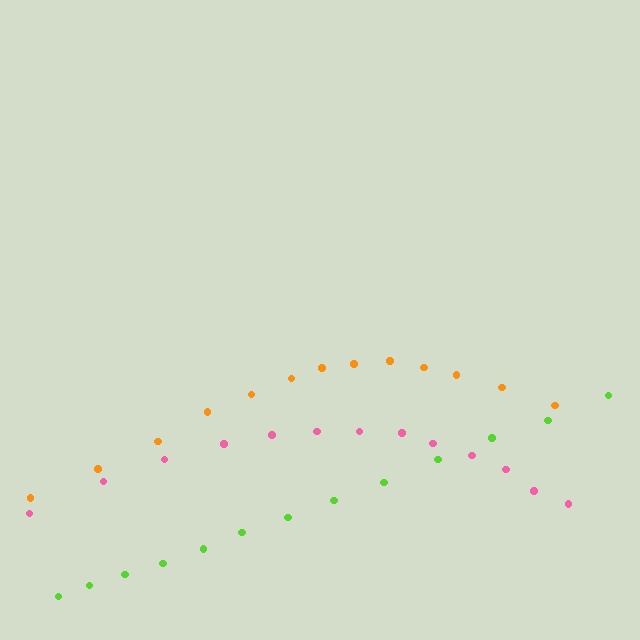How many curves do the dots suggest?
There are 3 distinct paths.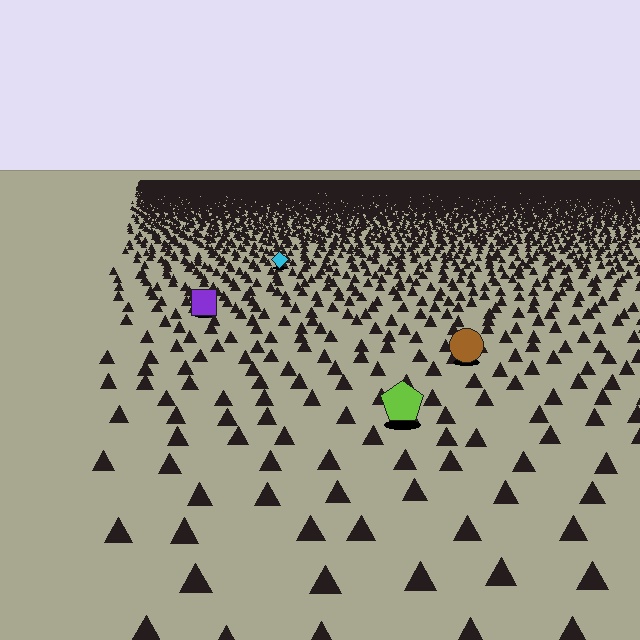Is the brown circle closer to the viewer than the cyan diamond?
Yes. The brown circle is closer — you can tell from the texture gradient: the ground texture is coarser near it.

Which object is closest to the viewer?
The lime pentagon is closest. The texture marks near it are larger and more spread out.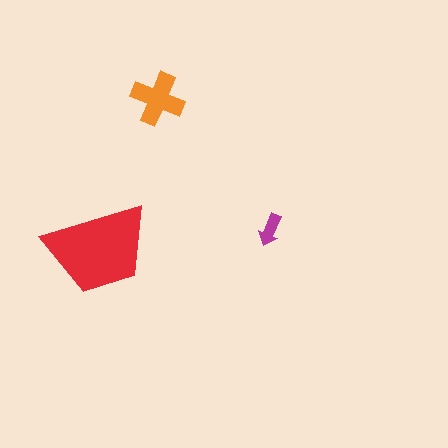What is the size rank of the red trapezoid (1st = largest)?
1st.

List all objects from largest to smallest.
The red trapezoid, the orange cross, the magenta arrow.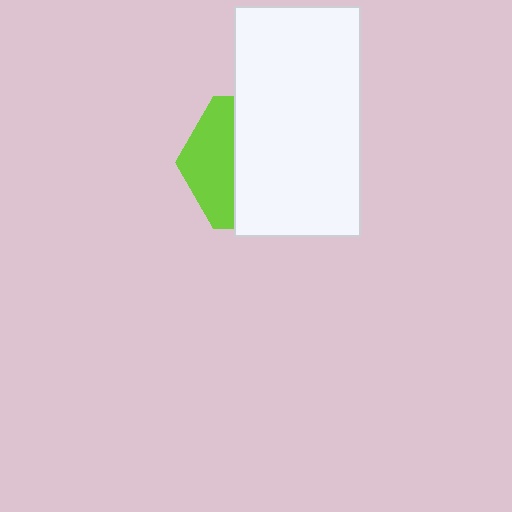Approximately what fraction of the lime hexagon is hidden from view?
Roughly 66% of the lime hexagon is hidden behind the white rectangle.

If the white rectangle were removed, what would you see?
You would see the complete lime hexagon.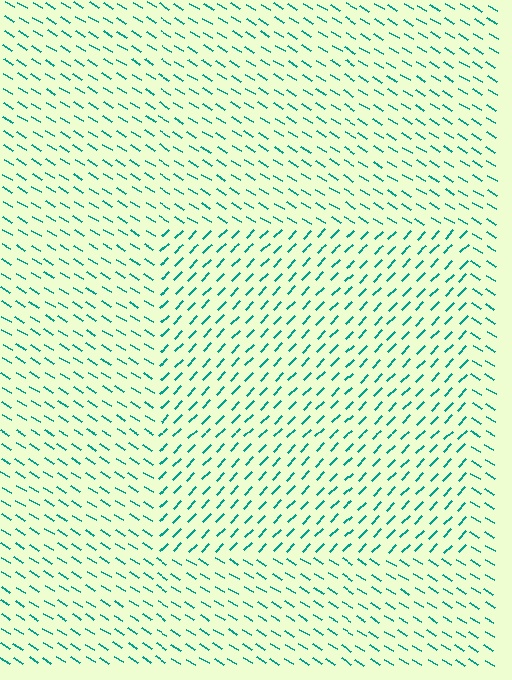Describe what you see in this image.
The image is filled with small teal line segments. A rectangle region in the image has lines oriented differently from the surrounding lines, creating a visible texture boundary.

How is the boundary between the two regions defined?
The boundary is defined purely by a change in line orientation (approximately 78 degrees difference). All lines are the same color and thickness.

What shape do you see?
I see a rectangle.